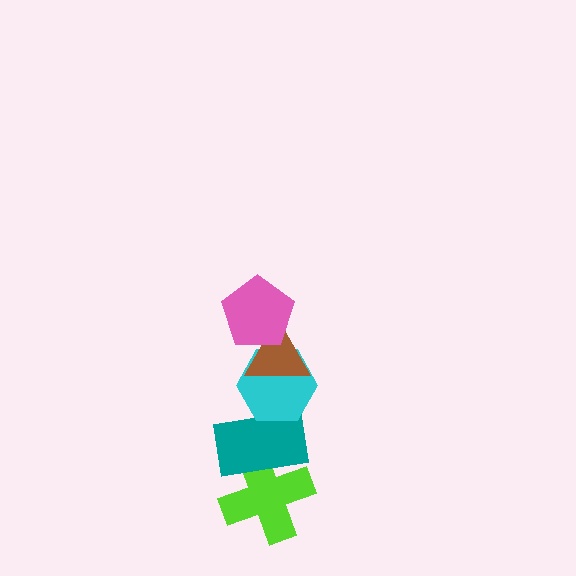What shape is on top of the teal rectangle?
The cyan hexagon is on top of the teal rectangle.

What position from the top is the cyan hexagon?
The cyan hexagon is 3rd from the top.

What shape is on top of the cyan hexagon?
The brown triangle is on top of the cyan hexagon.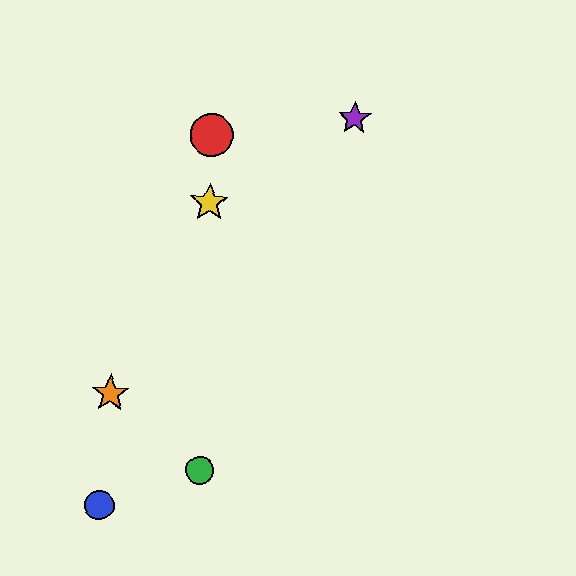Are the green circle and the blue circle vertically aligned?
No, the green circle is at x≈199 and the blue circle is at x≈100.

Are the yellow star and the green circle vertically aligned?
Yes, both are at x≈209.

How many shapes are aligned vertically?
3 shapes (the red circle, the green circle, the yellow star) are aligned vertically.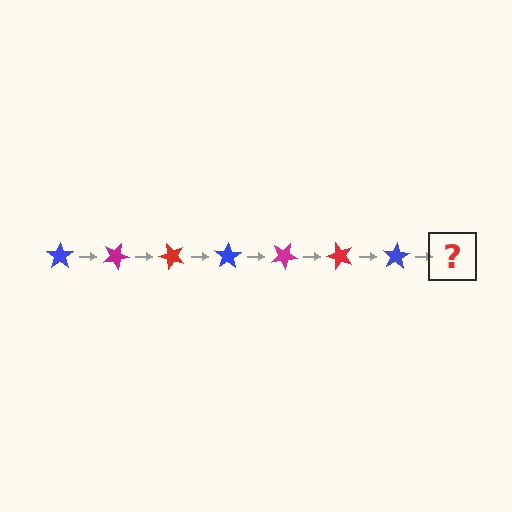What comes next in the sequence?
The next element should be a magenta star, rotated 175 degrees from the start.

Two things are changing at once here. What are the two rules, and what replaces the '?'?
The two rules are that it rotates 25 degrees each step and the color cycles through blue, magenta, and red. The '?' should be a magenta star, rotated 175 degrees from the start.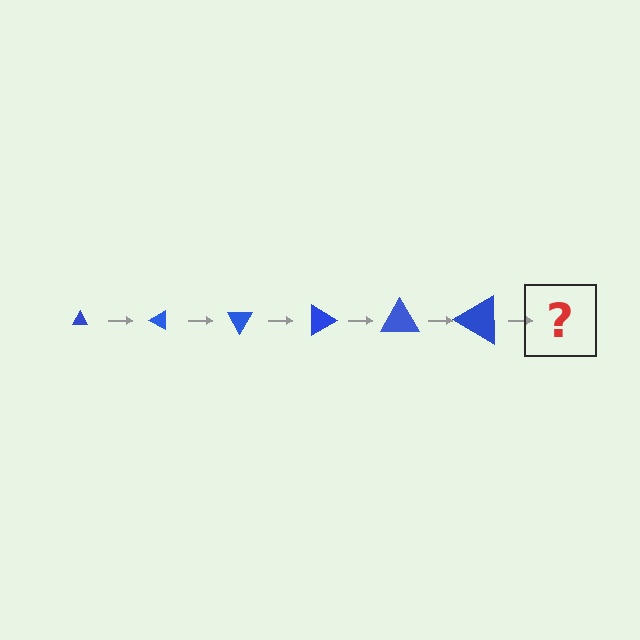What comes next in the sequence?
The next element should be a triangle, larger than the previous one and rotated 180 degrees from the start.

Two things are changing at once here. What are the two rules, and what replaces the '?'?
The two rules are that the triangle grows larger each step and it rotates 30 degrees each step. The '?' should be a triangle, larger than the previous one and rotated 180 degrees from the start.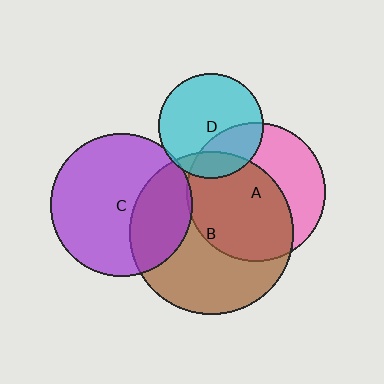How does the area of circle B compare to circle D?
Approximately 2.4 times.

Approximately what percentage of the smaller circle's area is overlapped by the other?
Approximately 5%.